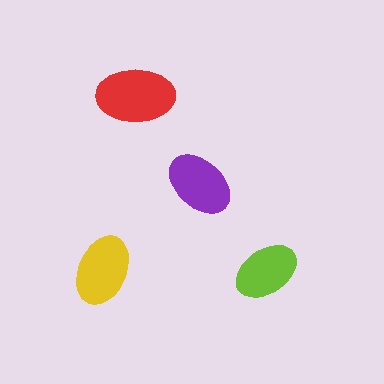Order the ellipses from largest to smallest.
the red one, the yellow one, the purple one, the lime one.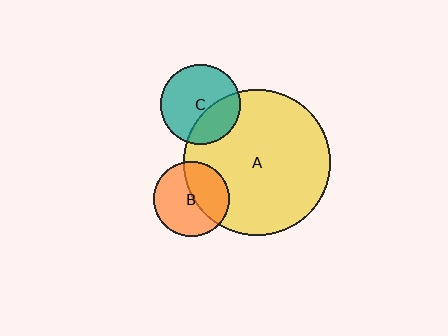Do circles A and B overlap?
Yes.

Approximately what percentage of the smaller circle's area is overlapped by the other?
Approximately 40%.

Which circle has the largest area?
Circle A (yellow).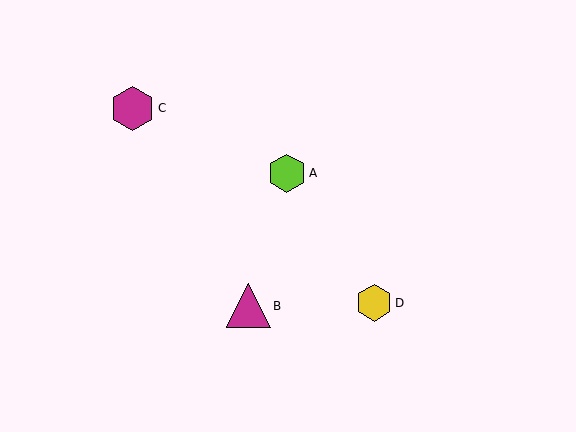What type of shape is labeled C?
Shape C is a magenta hexagon.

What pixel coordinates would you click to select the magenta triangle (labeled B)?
Click at (249, 306) to select the magenta triangle B.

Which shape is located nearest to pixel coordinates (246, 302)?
The magenta triangle (labeled B) at (249, 306) is nearest to that location.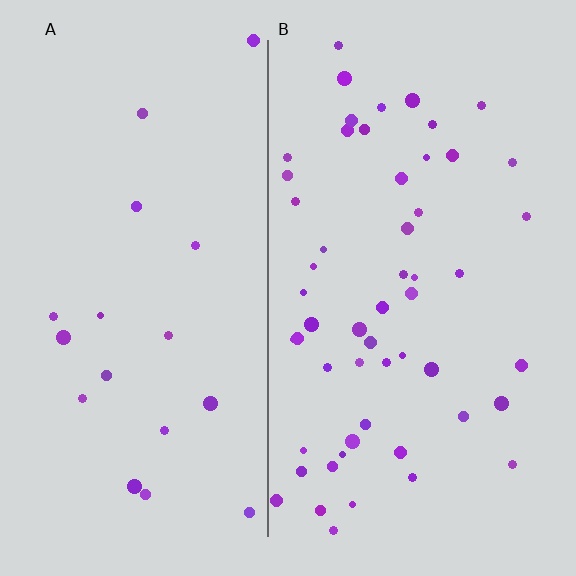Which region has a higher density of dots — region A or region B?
B (the right).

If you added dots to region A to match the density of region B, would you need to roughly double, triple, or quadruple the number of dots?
Approximately triple.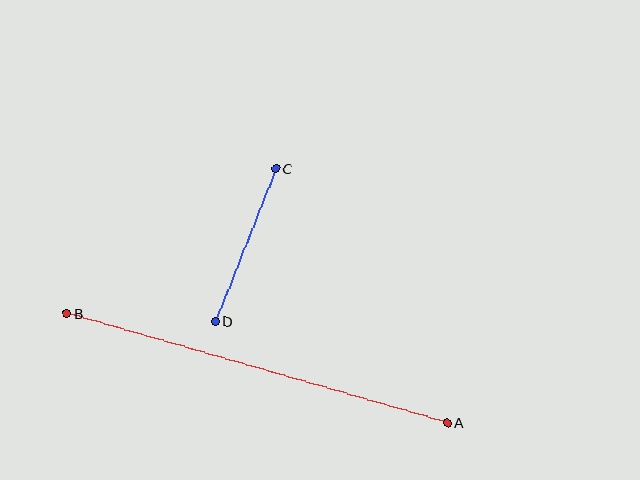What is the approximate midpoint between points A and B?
The midpoint is at approximately (257, 368) pixels.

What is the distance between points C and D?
The distance is approximately 164 pixels.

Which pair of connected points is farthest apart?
Points A and B are farthest apart.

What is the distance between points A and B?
The distance is approximately 396 pixels.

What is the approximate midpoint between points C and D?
The midpoint is at approximately (245, 245) pixels.